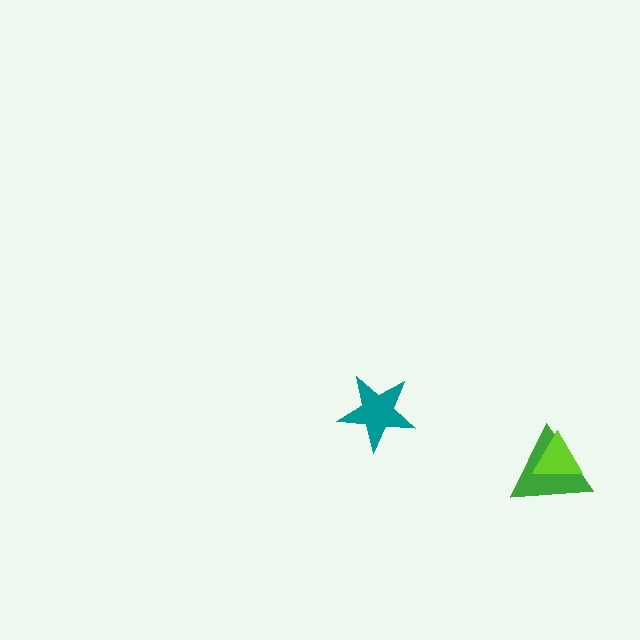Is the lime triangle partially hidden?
No, no other shape covers it.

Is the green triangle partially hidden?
Yes, it is partially covered by another shape.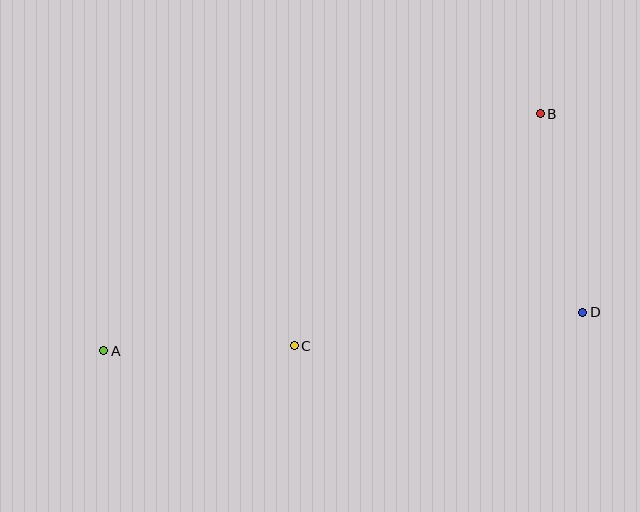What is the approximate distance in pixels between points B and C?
The distance between B and C is approximately 338 pixels.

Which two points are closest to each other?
Points A and C are closest to each other.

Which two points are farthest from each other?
Points A and B are farthest from each other.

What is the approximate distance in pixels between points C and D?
The distance between C and D is approximately 290 pixels.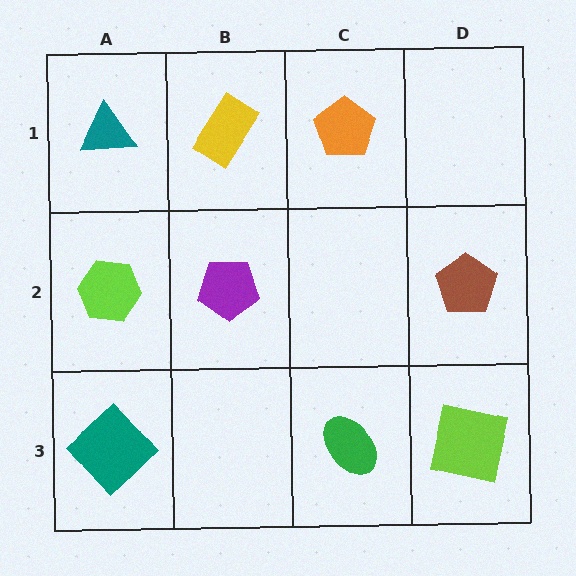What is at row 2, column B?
A purple pentagon.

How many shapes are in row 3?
3 shapes.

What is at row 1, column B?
A yellow rectangle.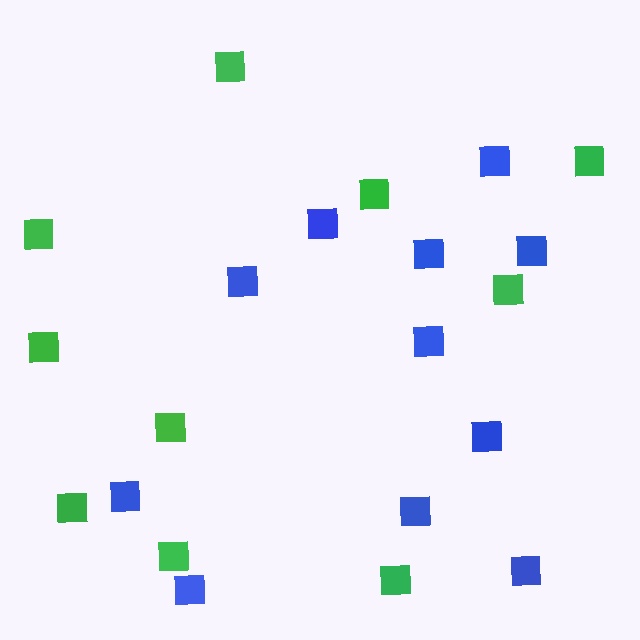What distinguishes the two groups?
There are 2 groups: one group of blue squares (11) and one group of green squares (10).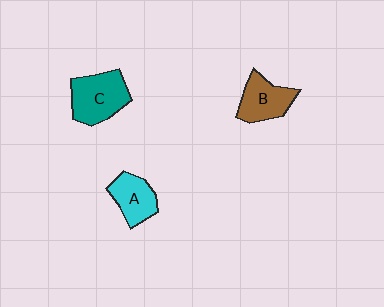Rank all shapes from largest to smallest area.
From largest to smallest: C (teal), B (brown), A (cyan).